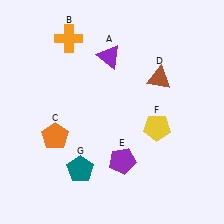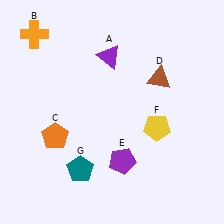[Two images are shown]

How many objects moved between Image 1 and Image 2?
1 object moved between the two images.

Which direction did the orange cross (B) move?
The orange cross (B) moved left.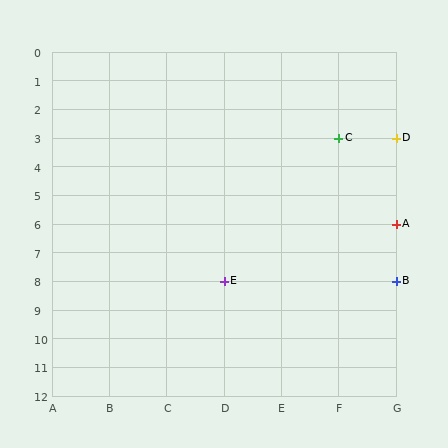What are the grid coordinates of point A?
Point A is at grid coordinates (G, 6).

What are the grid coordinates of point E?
Point E is at grid coordinates (D, 8).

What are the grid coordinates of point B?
Point B is at grid coordinates (G, 8).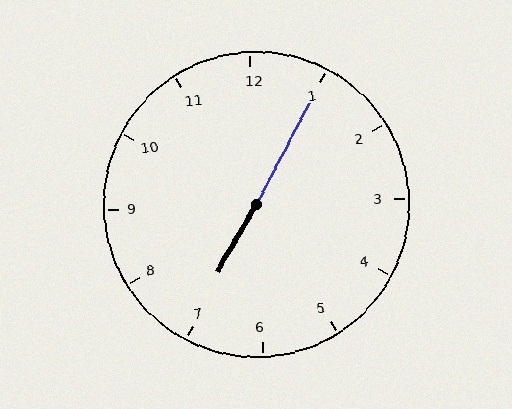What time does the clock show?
7:05.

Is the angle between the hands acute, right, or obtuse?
It is obtuse.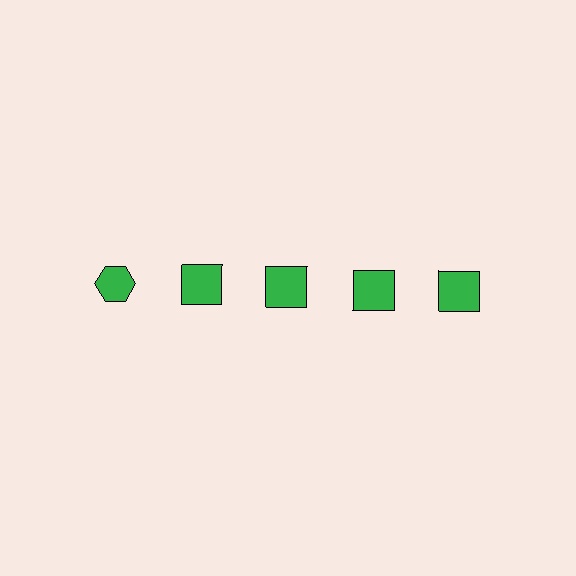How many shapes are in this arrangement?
There are 5 shapes arranged in a grid pattern.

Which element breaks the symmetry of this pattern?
The green hexagon in the top row, leftmost column breaks the symmetry. All other shapes are green squares.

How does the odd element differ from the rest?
It has a different shape: hexagon instead of square.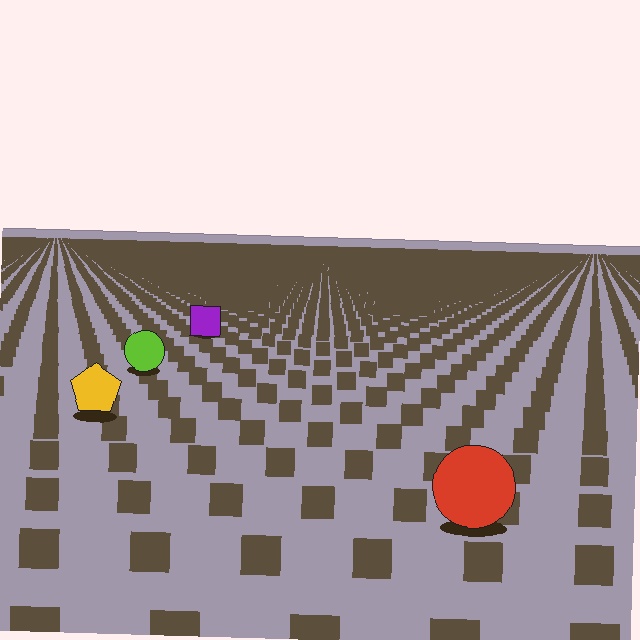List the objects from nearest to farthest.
From nearest to farthest: the red circle, the yellow pentagon, the lime circle, the purple square.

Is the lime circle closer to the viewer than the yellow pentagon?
No. The yellow pentagon is closer — you can tell from the texture gradient: the ground texture is coarser near it.